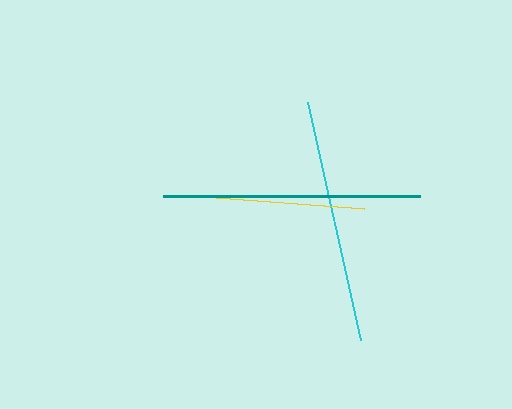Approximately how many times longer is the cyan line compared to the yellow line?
The cyan line is approximately 1.5 times the length of the yellow line.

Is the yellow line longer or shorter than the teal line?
The teal line is longer than the yellow line.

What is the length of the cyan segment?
The cyan segment is approximately 243 pixels long.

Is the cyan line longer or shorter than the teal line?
The teal line is longer than the cyan line.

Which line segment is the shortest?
The yellow line is the shortest at approximately 162 pixels.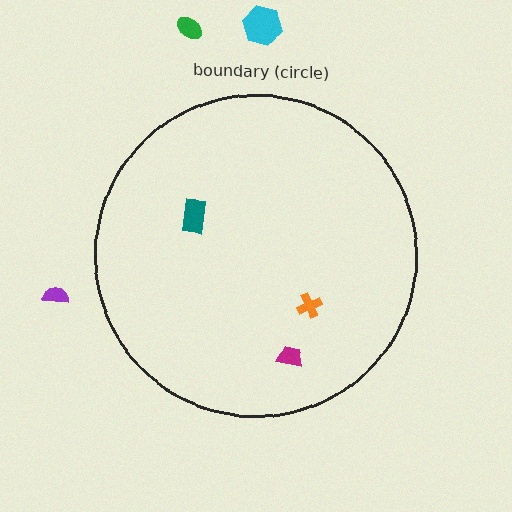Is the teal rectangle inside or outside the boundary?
Inside.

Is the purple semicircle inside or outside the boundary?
Outside.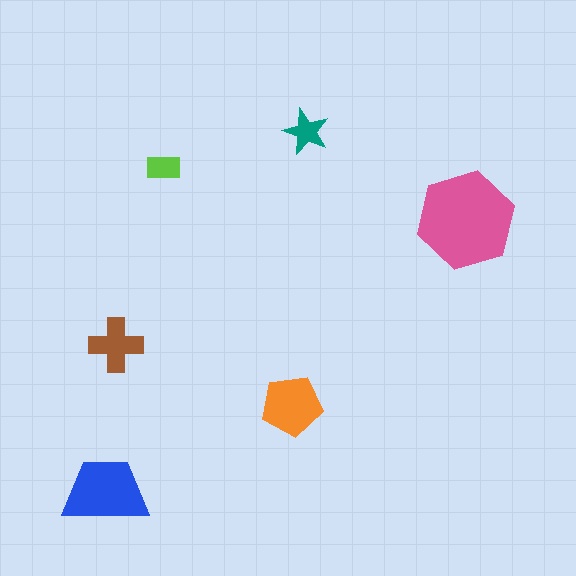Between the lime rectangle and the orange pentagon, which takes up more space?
The orange pentagon.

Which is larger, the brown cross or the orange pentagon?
The orange pentagon.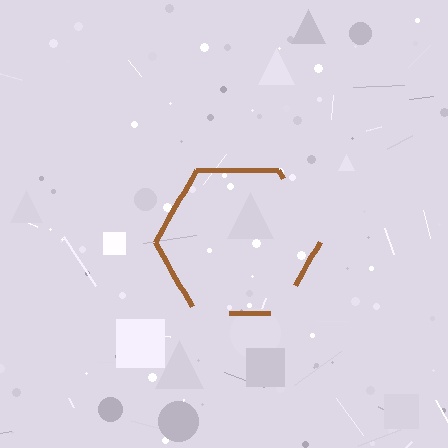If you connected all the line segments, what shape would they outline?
They would outline a hexagon.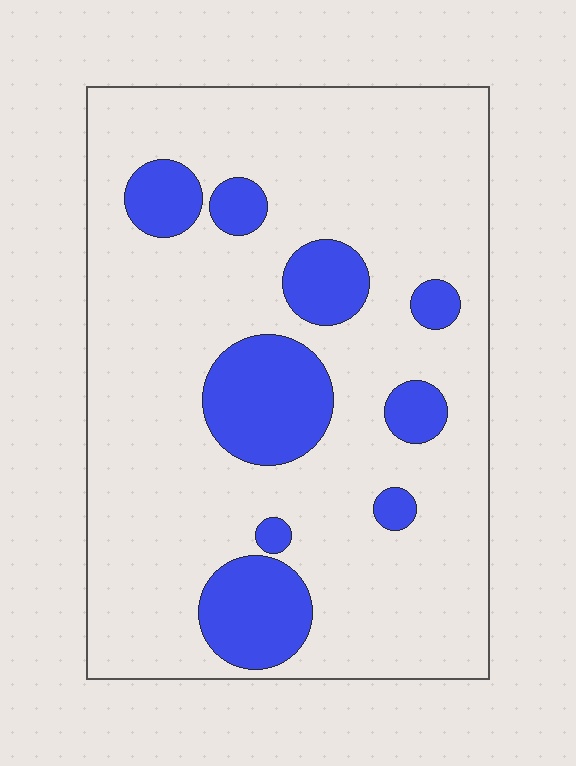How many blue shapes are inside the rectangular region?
9.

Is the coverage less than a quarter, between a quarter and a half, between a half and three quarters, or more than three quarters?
Less than a quarter.